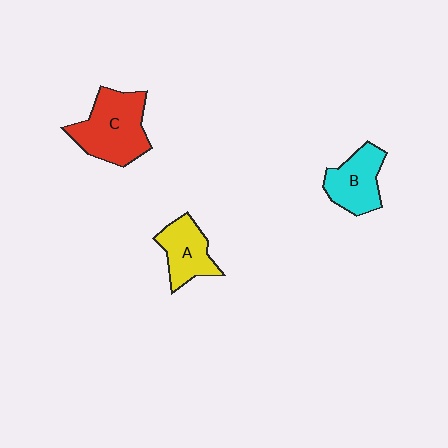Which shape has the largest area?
Shape C (red).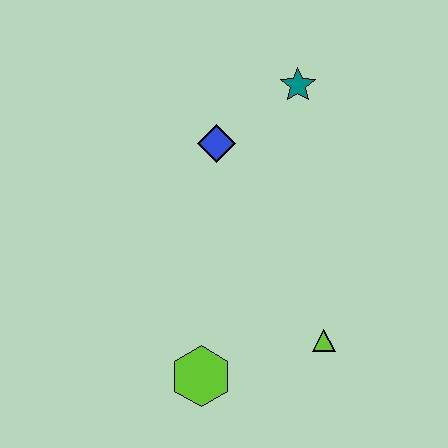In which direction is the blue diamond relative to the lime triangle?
The blue diamond is above the lime triangle.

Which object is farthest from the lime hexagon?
The teal star is farthest from the lime hexagon.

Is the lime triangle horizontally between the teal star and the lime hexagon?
No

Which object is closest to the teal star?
The blue diamond is closest to the teal star.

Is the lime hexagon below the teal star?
Yes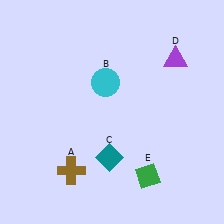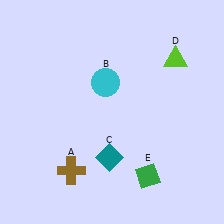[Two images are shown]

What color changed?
The triangle (D) changed from purple in Image 1 to lime in Image 2.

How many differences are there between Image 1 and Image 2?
There is 1 difference between the two images.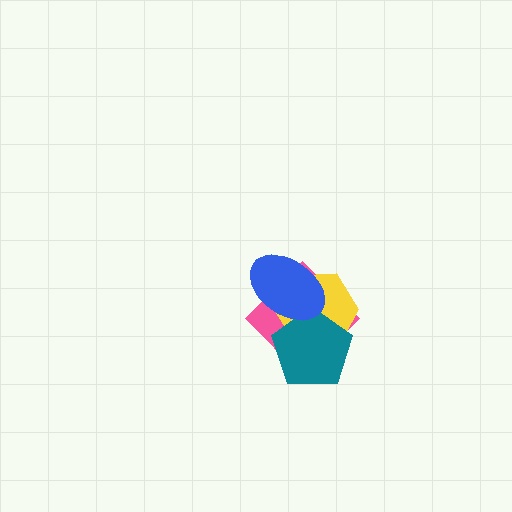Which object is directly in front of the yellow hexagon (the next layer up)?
The teal pentagon is directly in front of the yellow hexagon.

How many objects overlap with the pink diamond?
3 objects overlap with the pink diamond.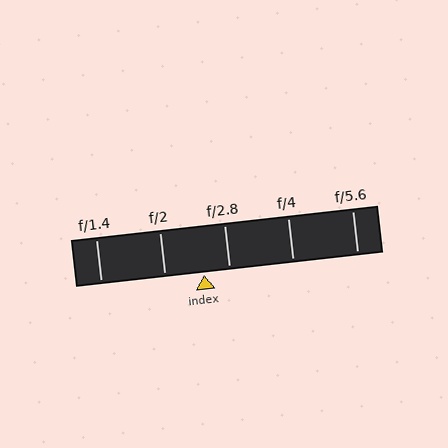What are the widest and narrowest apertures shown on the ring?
The widest aperture shown is f/1.4 and the narrowest is f/5.6.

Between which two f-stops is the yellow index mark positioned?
The index mark is between f/2 and f/2.8.